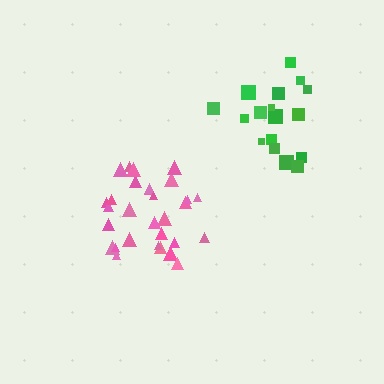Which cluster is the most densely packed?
Green.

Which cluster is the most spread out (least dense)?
Pink.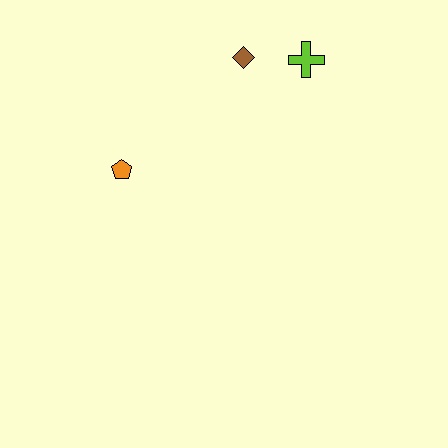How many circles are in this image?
There are no circles.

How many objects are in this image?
There are 3 objects.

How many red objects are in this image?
There are no red objects.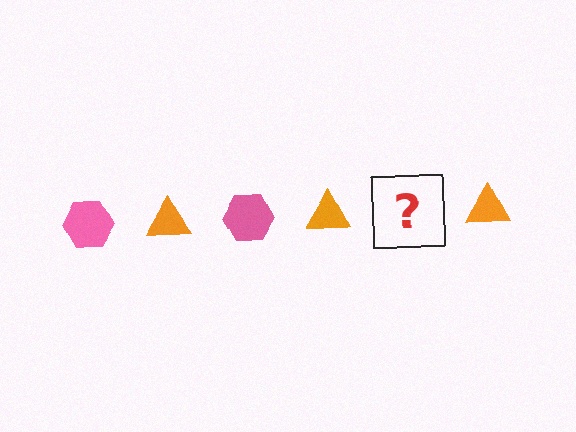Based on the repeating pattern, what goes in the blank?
The blank should be a pink hexagon.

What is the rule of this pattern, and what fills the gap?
The rule is that the pattern alternates between pink hexagon and orange triangle. The gap should be filled with a pink hexagon.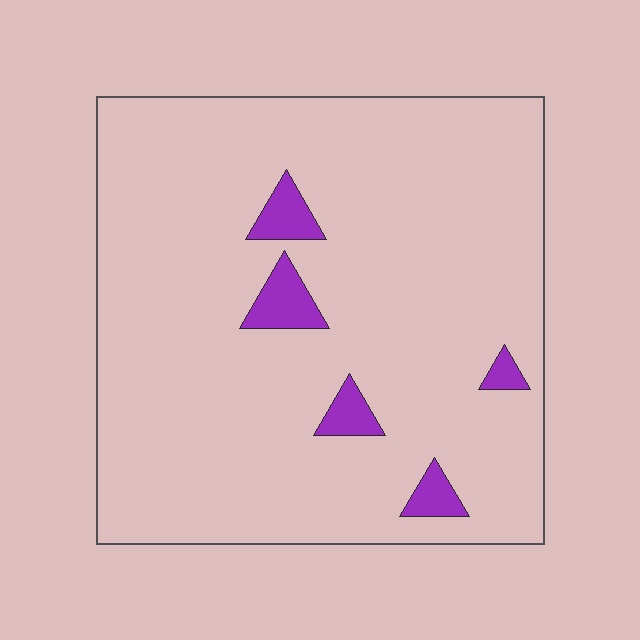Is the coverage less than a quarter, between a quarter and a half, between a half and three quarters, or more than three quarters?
Less than a quarter.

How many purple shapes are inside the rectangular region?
5.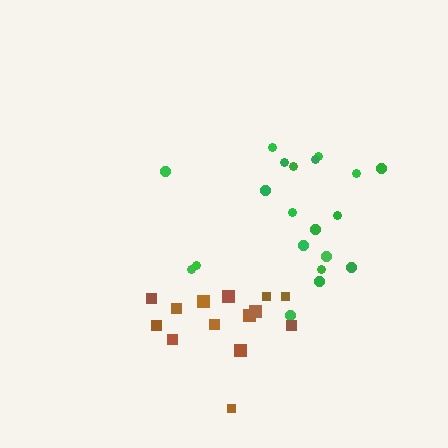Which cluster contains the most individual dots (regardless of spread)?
Green (20).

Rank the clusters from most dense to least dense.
brown, green.